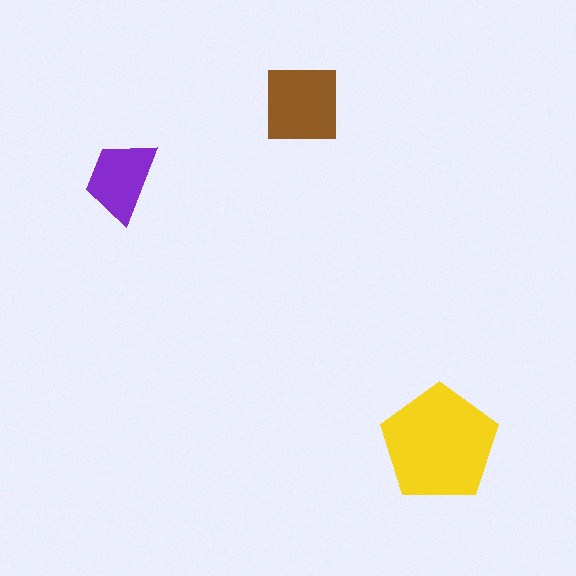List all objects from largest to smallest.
The yellow pentagon, the brown square, the purple trapezoid.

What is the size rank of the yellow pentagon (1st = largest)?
1st.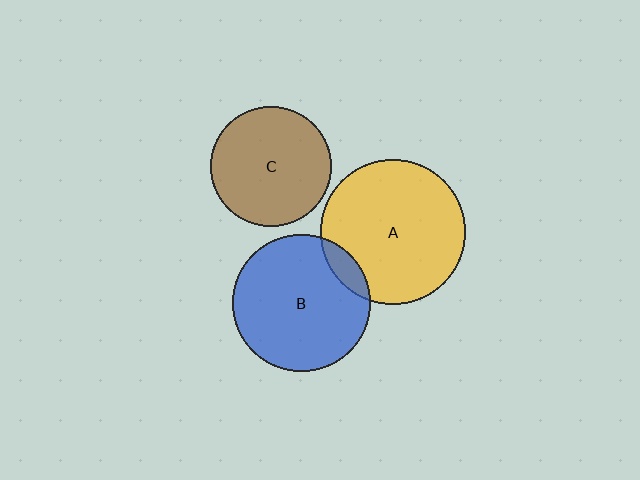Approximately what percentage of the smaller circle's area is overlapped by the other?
Approximately 10%.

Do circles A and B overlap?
Yes.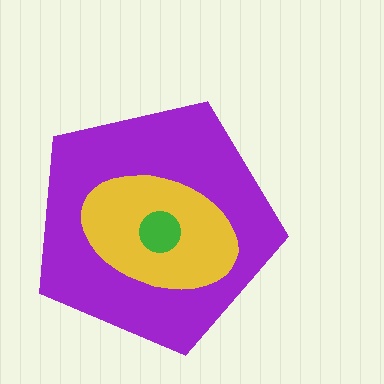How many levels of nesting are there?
3.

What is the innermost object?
The green circle.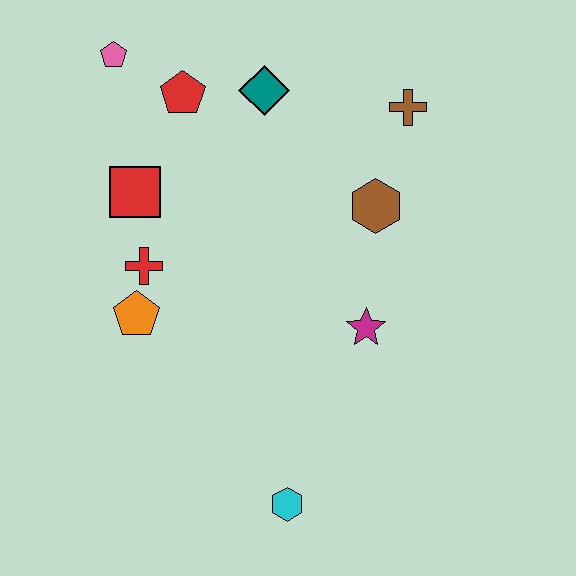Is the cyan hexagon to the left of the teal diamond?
No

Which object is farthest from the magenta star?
The pink pentagon is farthest from the magenta star.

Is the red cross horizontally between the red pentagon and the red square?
Yes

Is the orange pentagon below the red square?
Yes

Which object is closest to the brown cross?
The brown hexagon is closest to the brown cross.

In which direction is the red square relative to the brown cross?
The red square is to the left of the brown cross.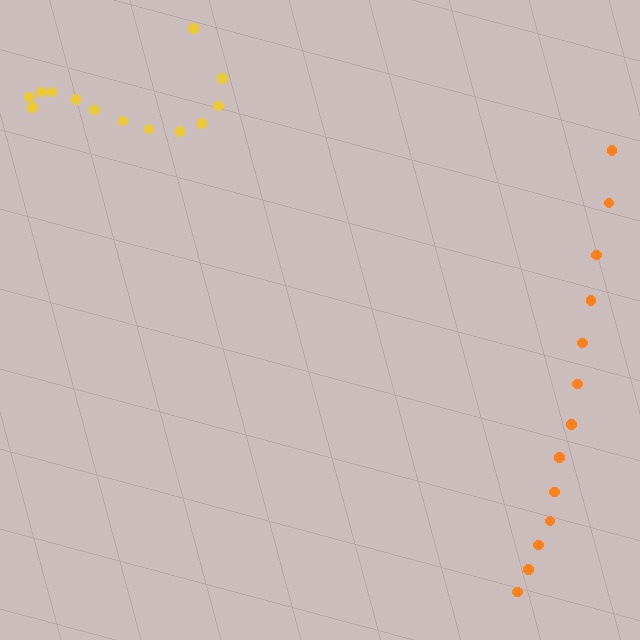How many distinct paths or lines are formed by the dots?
There are 2 distinct paths.